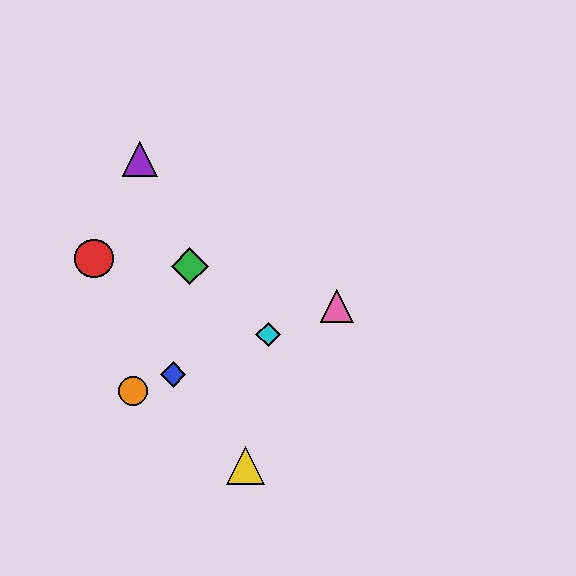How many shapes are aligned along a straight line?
4 shapes (the blue diamond, the orange circle, the cyan diamond, the pink triangle) are aligned along a straight line.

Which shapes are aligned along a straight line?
The blue diamond, the orange circle, the cyan diamond, the pink triangle are aligned along a straight line.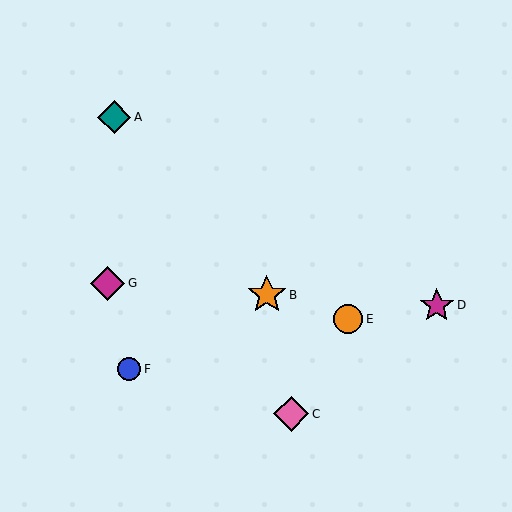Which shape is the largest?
The orange star (labeled B) is the largest.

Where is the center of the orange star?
The center of the orange star is at (267, 295).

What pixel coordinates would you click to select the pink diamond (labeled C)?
Click at (291, 414) to select the pink diamond C.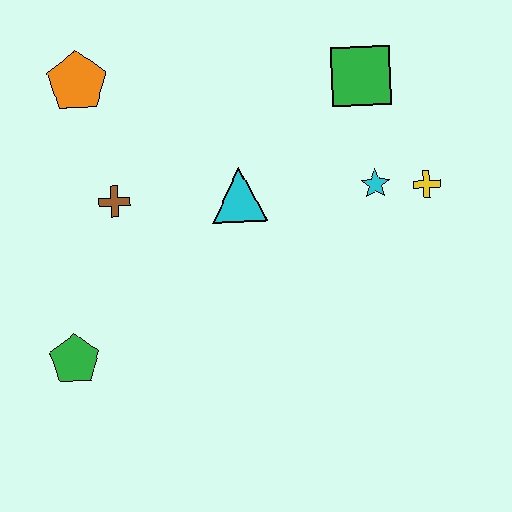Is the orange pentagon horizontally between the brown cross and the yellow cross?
No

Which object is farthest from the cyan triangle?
The green pentagon is farthest from the cyan triangle.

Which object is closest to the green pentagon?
The brown cross is closest to the green pentagon.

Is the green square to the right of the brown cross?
Yes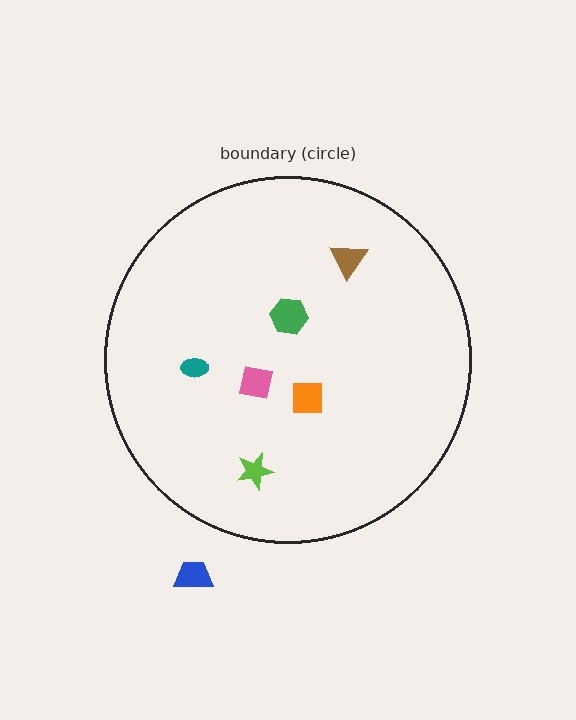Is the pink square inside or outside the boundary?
Inside.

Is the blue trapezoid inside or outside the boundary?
Outside.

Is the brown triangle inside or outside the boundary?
Inside.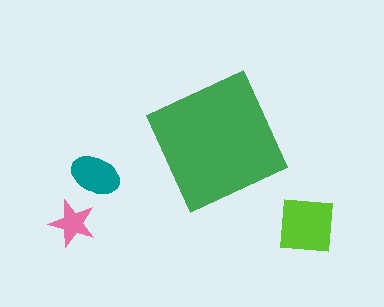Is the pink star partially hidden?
No, the pink star is fully visible.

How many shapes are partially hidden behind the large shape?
0 shapes are partially hidden.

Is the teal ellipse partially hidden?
No, the teal ellipse is fully visible.